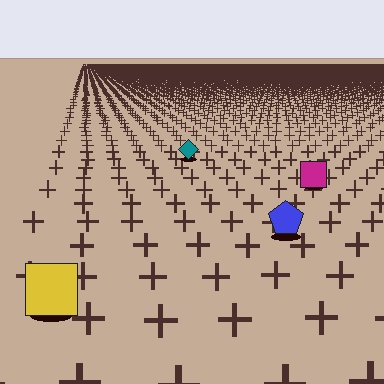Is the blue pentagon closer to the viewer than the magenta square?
Yes. The blue pentagon is closer — you can tell from the texture gradient: the ground texture is coarser near it.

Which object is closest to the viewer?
The yellow square is closest. The texture marks near it are larger and more spread out.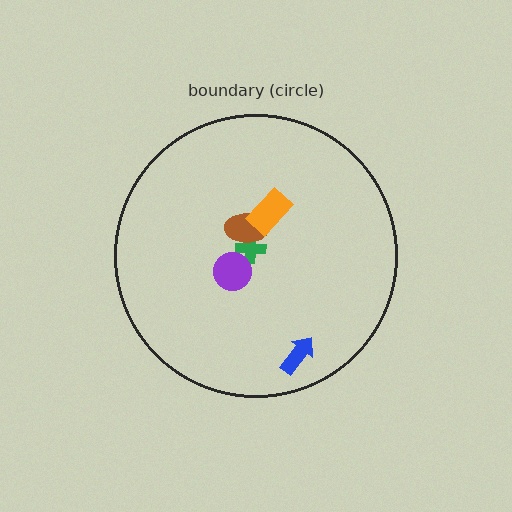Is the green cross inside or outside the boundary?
Inside.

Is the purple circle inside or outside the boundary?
Inside.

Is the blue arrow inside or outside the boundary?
Inside.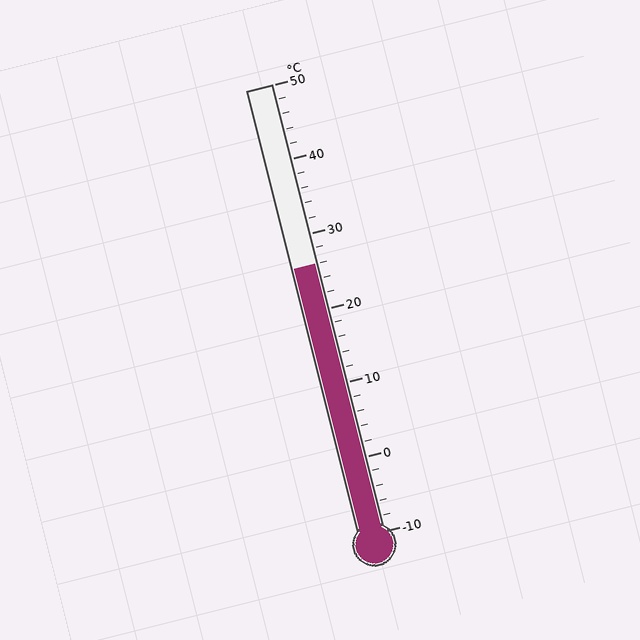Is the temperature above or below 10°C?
The temperature is above 10°C.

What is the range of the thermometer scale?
The thermometer scale ranges from -10°C to 50°C.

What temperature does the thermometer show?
The thermometer shows approximately 26°C.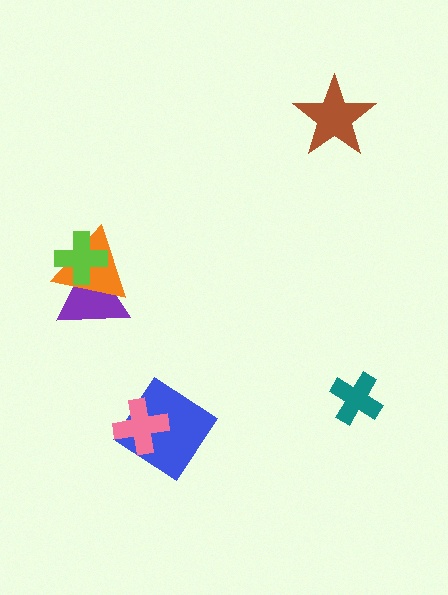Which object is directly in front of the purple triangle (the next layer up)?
The orange triangle is directly in front of the purple triangle.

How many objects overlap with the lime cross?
2 objects overlap with the lime cross.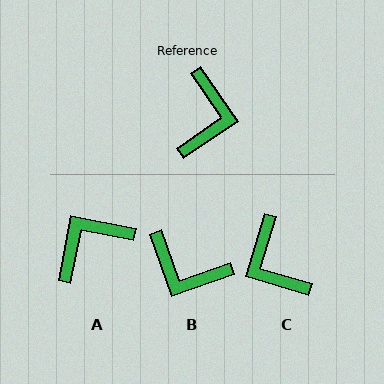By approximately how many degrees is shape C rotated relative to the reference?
Approximately 142 degrees clockwise.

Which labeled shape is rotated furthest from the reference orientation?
C, about 142 degrees away.